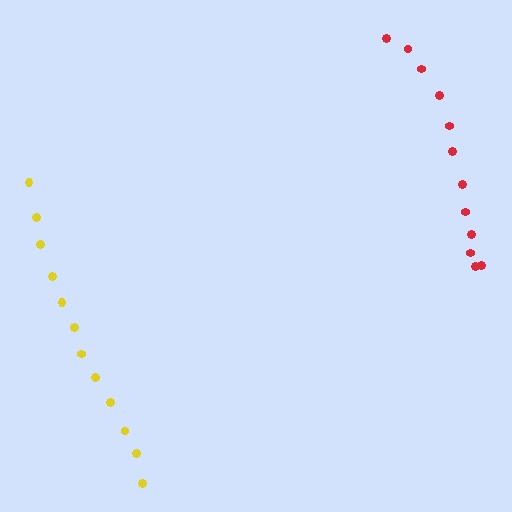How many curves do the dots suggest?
There are 2 distinct paths.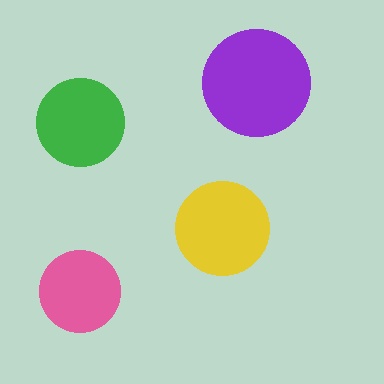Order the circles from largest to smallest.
the purple one, the yellow one, the green one, the pink one.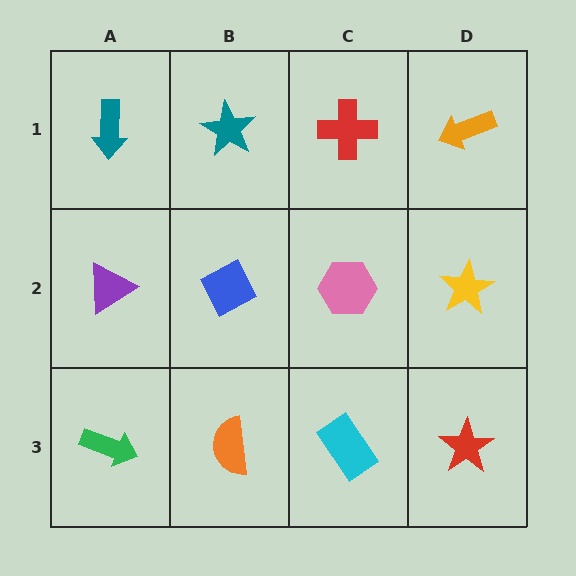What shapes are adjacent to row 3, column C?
A pink hexagon (row 2, column C), an orange semicircle (row 3, column B), a red star (row 3, column D).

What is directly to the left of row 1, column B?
A teal arrow.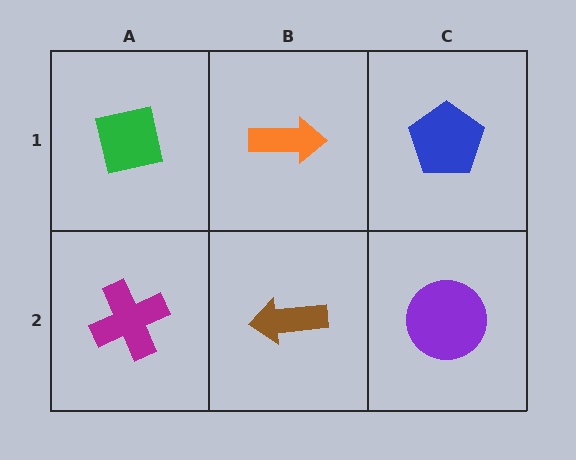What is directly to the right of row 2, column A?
A brown arrow.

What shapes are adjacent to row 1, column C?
A purple circle (row 2, column C), an orange arrow (row 1, column B).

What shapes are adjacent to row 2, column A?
A green square (row 1, column A), a brown arrow (row 2, column B).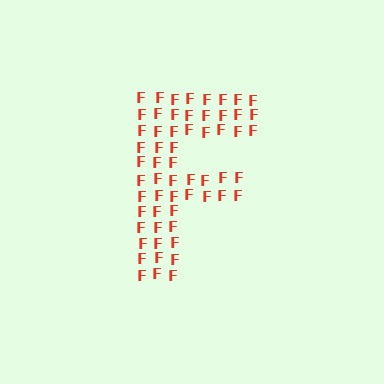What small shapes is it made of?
It is made of small letter F's.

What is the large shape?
The large shape is the letter F.